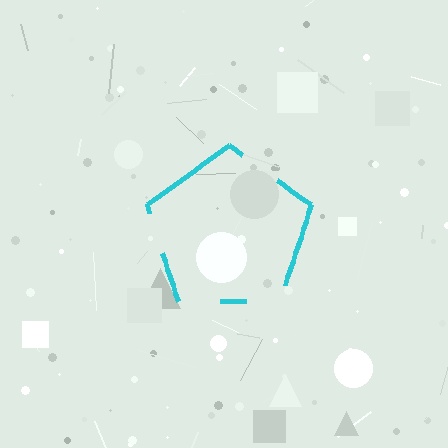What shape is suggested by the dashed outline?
The dashed outline suggests a pentagon.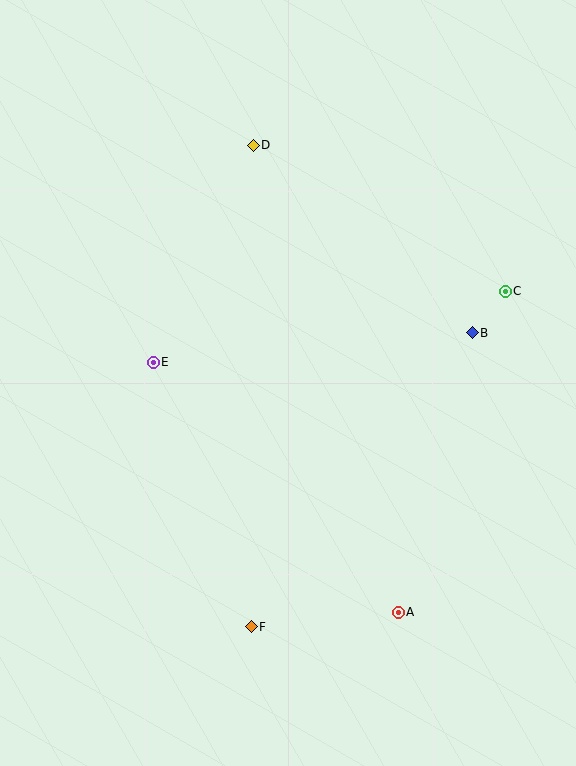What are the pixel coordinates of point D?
Point D is at (253, 145).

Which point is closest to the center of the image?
Point E at (153, 363) is closest to the center.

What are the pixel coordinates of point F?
Point F is at (251, 627).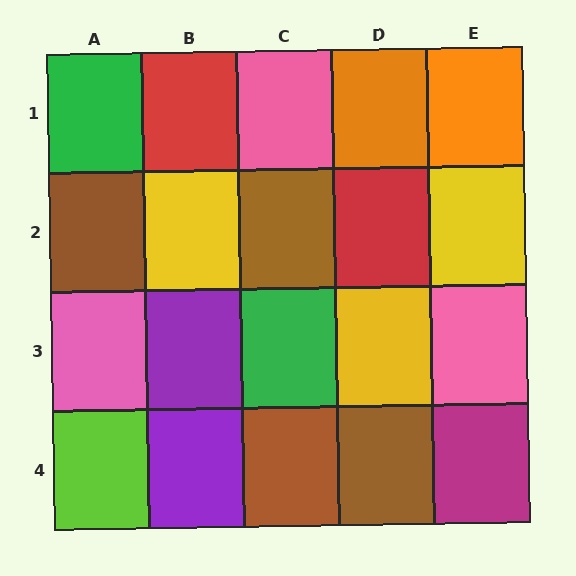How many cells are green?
2 cells are green.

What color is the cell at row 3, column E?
Pink.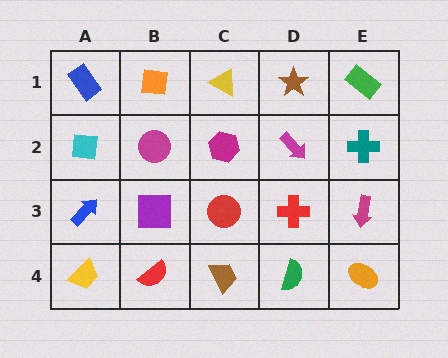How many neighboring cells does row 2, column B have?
4.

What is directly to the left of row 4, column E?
A green semicircle.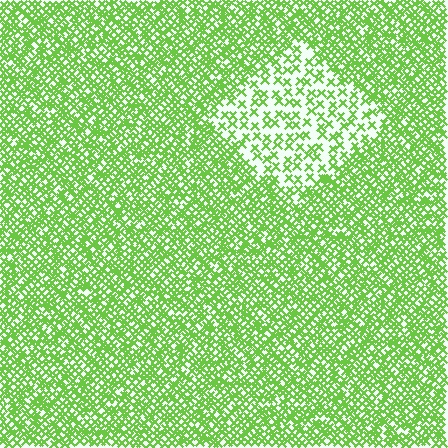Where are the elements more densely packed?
The elements are more densely packed outside the diamond boundary.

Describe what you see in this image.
The image contains small lime elements arranged at two different densities. A diamond-shaped region is visible where the elements are less densely packed than the surrounding area.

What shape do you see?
I see a diamond.